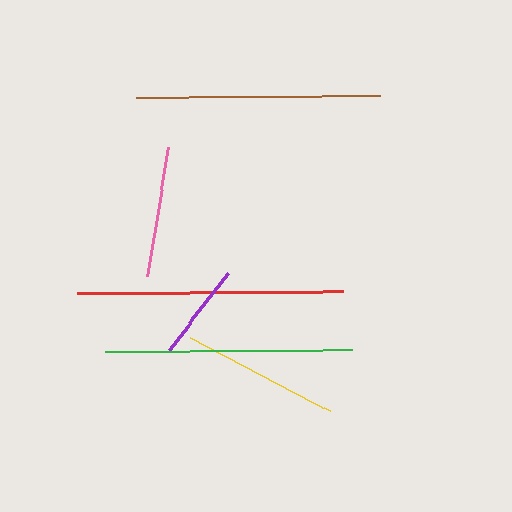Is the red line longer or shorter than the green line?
The red line is longer than the green line.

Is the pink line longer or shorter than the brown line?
The brown line is longer than the pink line.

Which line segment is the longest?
The red line is the longest at approximately 266 pixels.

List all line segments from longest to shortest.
From longest to shortest: red, green, brown, yellow, pink, purple.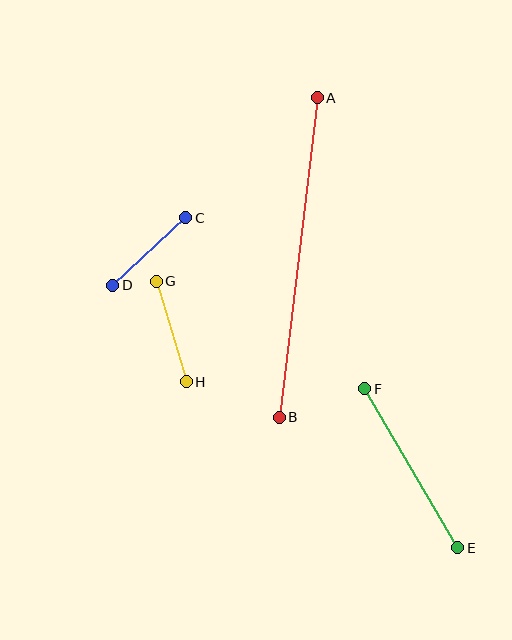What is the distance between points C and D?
The distance is approximately 99 pixels.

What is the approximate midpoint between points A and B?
The midpoint is at approximately (298, 257) pixels.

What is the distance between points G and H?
The distance is approximately 105 pixels.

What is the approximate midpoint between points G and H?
The midpoint is at approximately (171, 332) pixels.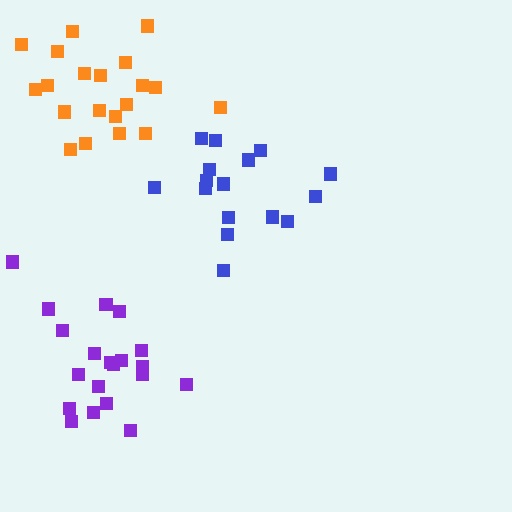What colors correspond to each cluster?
The clusters are colored: orange, blue, purple.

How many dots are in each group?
Group 1: 20 dots, Group 2: 16 dots, Group 3: 20 dots (56 total).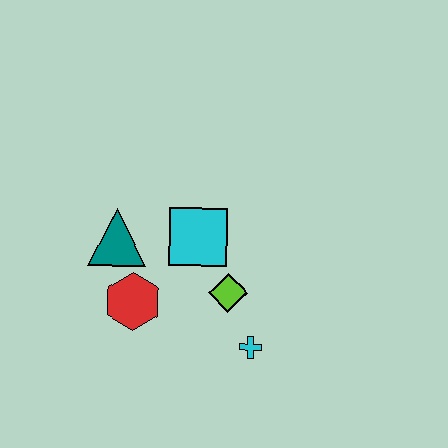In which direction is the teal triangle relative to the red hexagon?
The teal triangle is above the red hexagon.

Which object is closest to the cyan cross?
The lime diamond is closest to the cyan cross.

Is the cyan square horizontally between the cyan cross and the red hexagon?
Yes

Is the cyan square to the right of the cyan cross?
No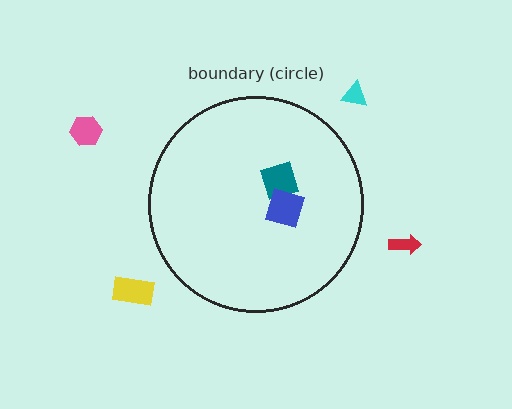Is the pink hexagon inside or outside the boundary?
Outside.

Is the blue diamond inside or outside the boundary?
Inside.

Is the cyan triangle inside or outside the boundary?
Outside.